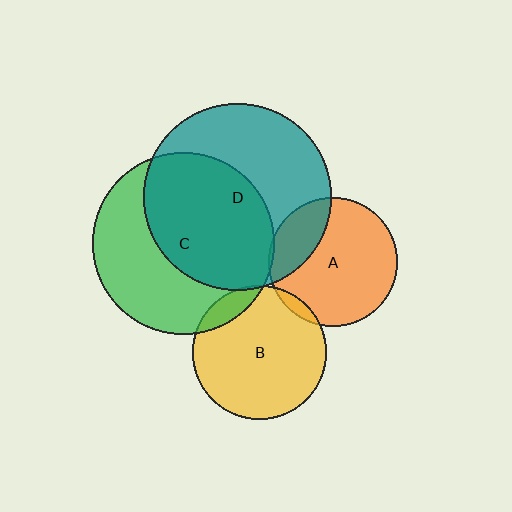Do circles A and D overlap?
Yes.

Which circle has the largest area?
Circle D (teal).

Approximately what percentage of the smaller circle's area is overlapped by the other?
Approximately 25%.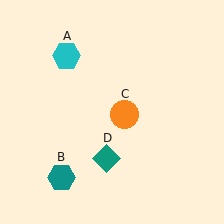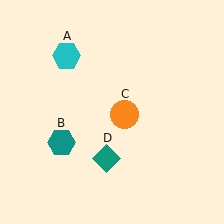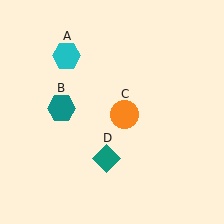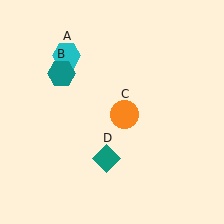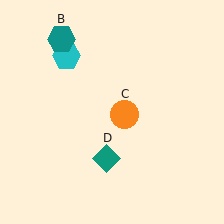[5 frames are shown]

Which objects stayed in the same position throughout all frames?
Cyan hexagon (object A) and orange circle (object C) and teal diamond (object D) remained stationary.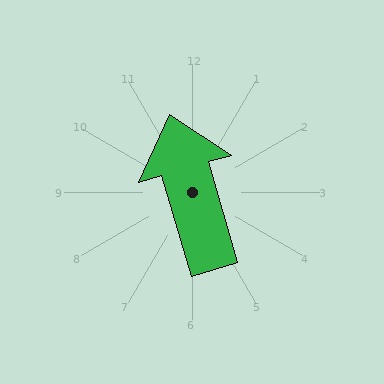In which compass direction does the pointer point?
North.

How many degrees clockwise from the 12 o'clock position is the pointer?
Approximately 344 degrees.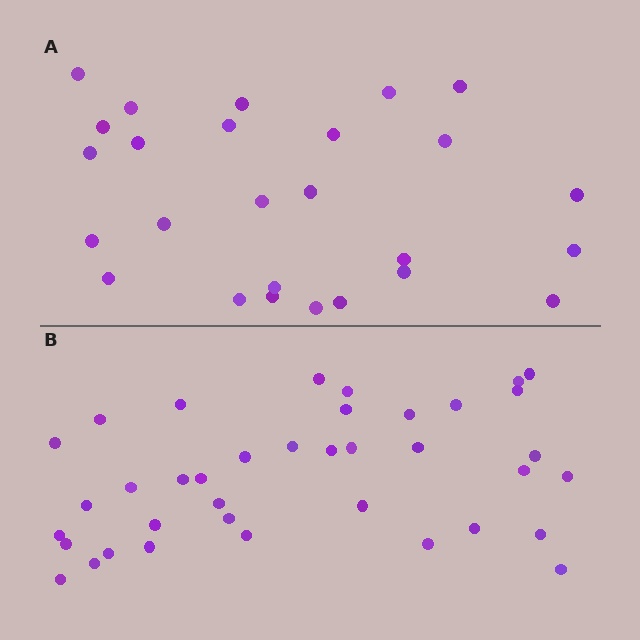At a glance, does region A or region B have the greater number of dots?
Region B (the bottom region) has more dots.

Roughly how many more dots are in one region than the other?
Region B has roughly 12 or so more dots than region A.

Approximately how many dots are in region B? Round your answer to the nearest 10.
About 40 dots. (The exact count is 38, which rounds to 40.)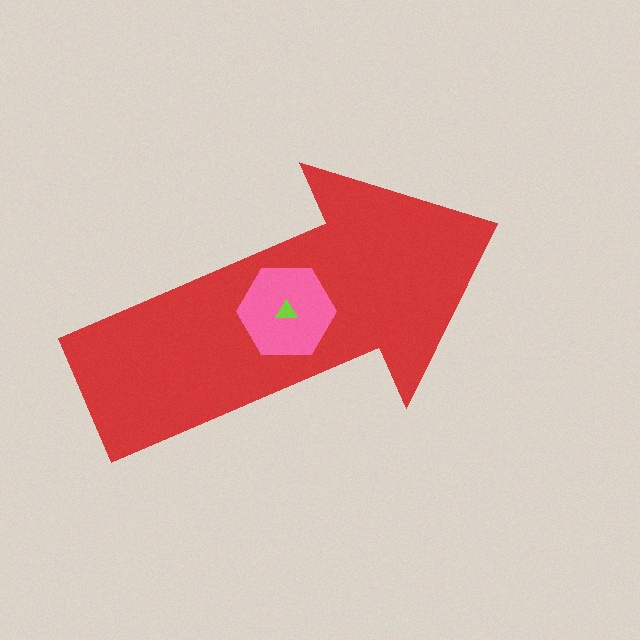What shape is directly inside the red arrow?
The pink hexagon.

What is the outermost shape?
The red arrow.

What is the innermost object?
The lime triangle.